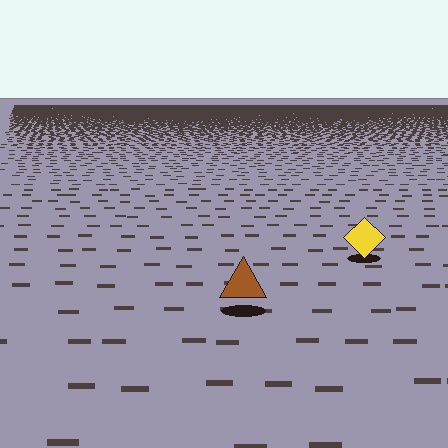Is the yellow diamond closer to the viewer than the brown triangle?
No. The brown triangle is closer — you can tell from the texture gradient: the ground texture is coarser near it.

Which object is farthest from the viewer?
The yellow diamond is farthest from the viewer. It appears smaller and the ground texture around it is denser.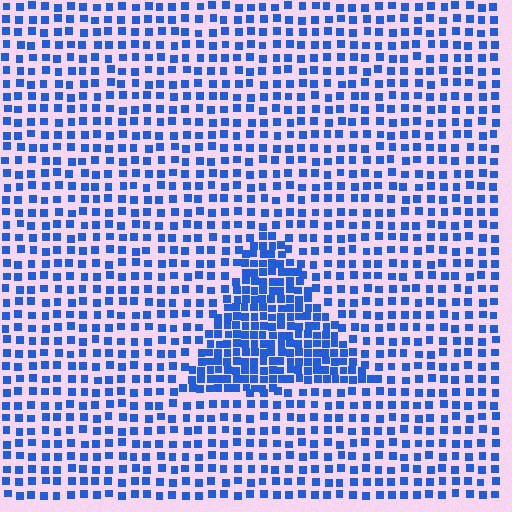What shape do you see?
I see a triangle.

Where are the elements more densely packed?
The elements are more densely packed inside the triangle boundary.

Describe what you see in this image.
The image contains small blue elements arranged at two different densities. A triangle-shaped region is visible where the elements are more densely packed than the surrounding area.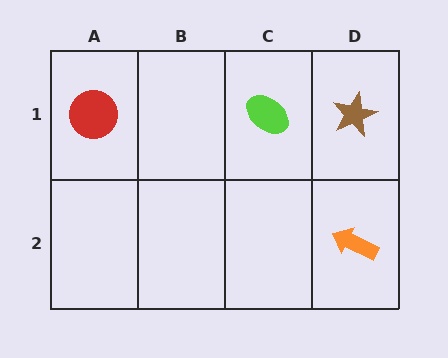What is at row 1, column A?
A red circle.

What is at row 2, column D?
An orange arrow.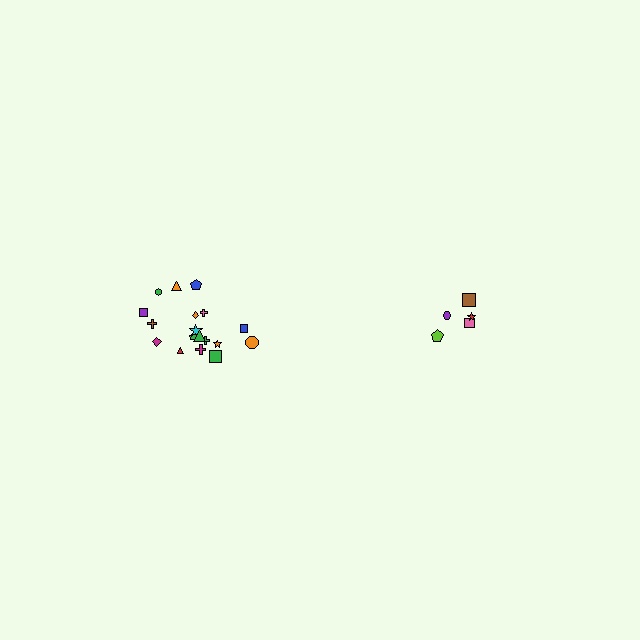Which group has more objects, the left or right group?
The left group.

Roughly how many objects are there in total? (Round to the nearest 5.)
Roughly 25 objects in total.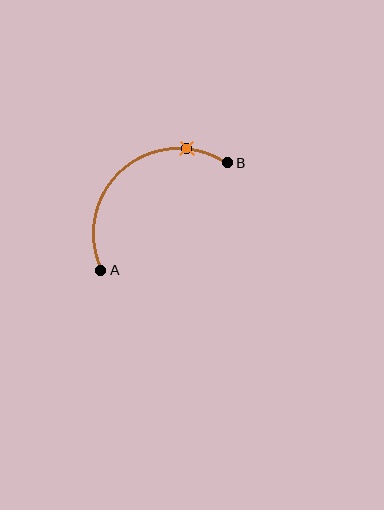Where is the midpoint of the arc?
The arc midpoint is the point on the curve farthest from the straight line joining A and B. It sits above and to the left of that line.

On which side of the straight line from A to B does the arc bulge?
The arc bulges above and to the left of the straight line connecting A and B.